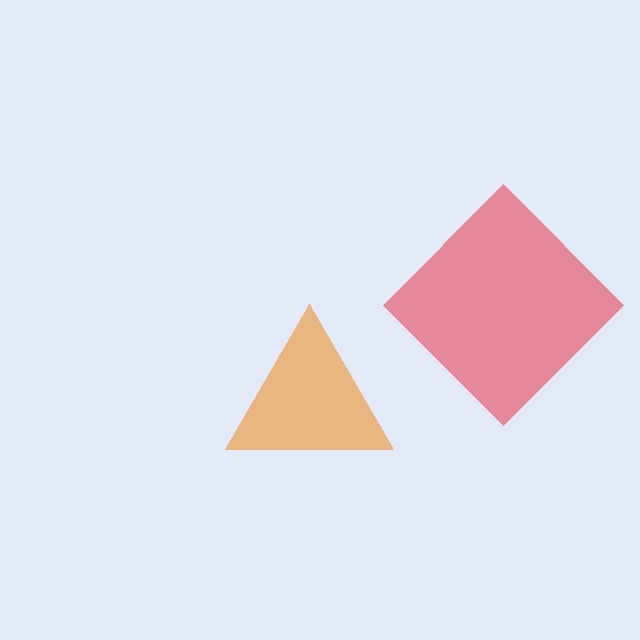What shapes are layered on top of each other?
The layered shapes are: an orange triangle, a red diamond.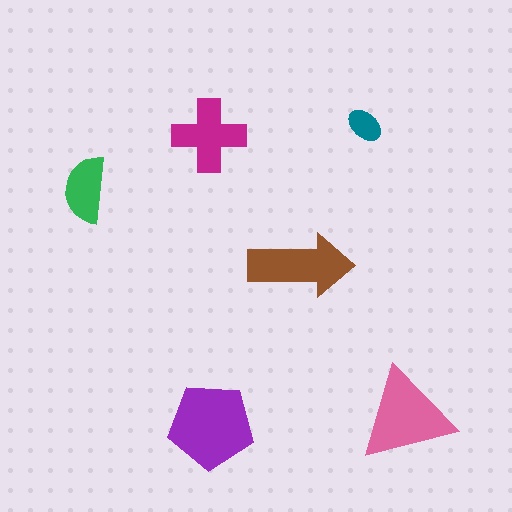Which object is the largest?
The purple pentagon.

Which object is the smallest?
The teal ellipse.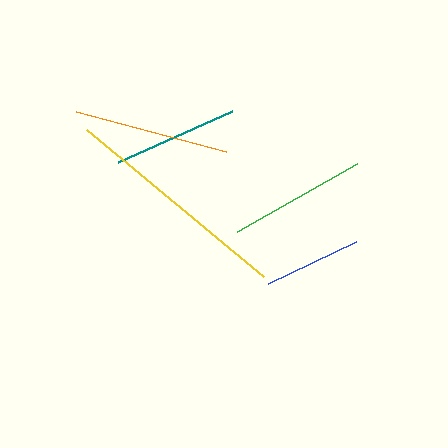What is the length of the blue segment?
The blue segment is approximately 98 pixels long.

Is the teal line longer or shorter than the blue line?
The teal line is longer than the blue line.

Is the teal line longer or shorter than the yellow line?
The yellow line is longer than the teal line.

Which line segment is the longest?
The yellow line is the longest at approximately 229 pixels.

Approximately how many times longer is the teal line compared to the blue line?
The teal line is approximately 1.3 times the length of the blue line.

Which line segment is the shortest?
The blue line is the shortest at approximately 98 pixels.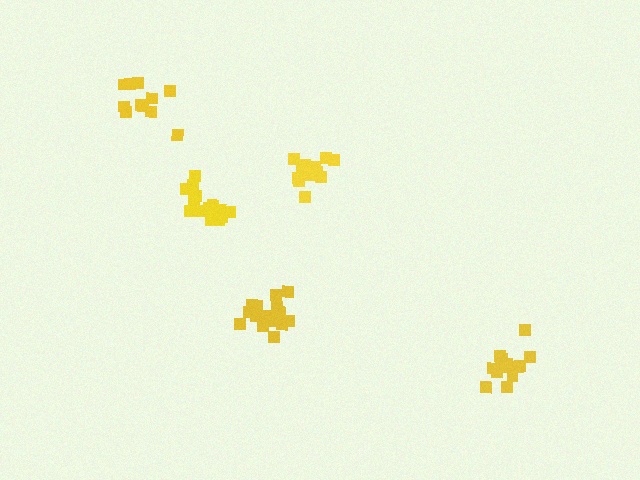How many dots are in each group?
Group 1: 12 dots, Group 2: 15 dots, Group 3: 13 dots, Group 4: 15 dots, Group 5: 16 dots (71 total).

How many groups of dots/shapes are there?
There are 5 groups.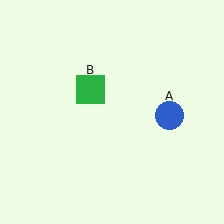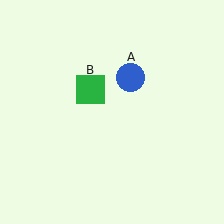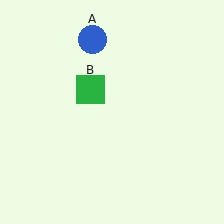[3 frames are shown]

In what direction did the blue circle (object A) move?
The blue circle (object A) moved up and to the left.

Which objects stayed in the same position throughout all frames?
Green square (object B) remained stationary.